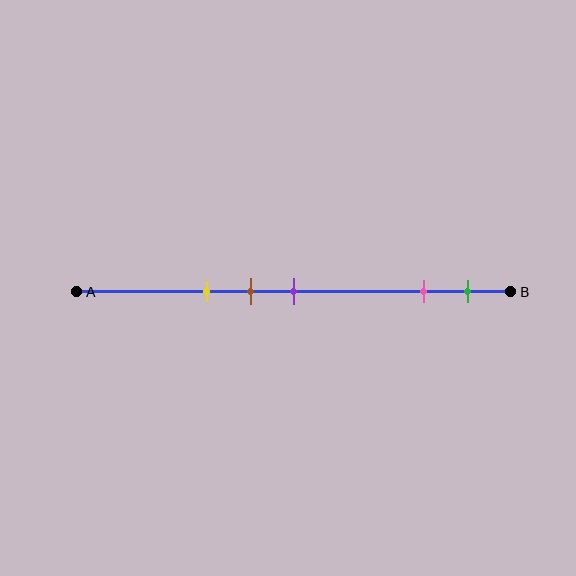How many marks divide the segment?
There are 5 marks dividing the segment.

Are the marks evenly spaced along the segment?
No, the marks are not evenly spaced.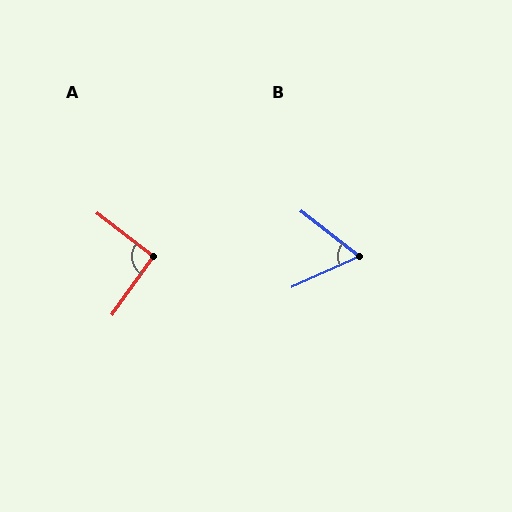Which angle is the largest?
A, at approximately 92 degrees.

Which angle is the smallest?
B, at approximately 61 degrees.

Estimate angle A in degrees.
Approximately 92 degrees.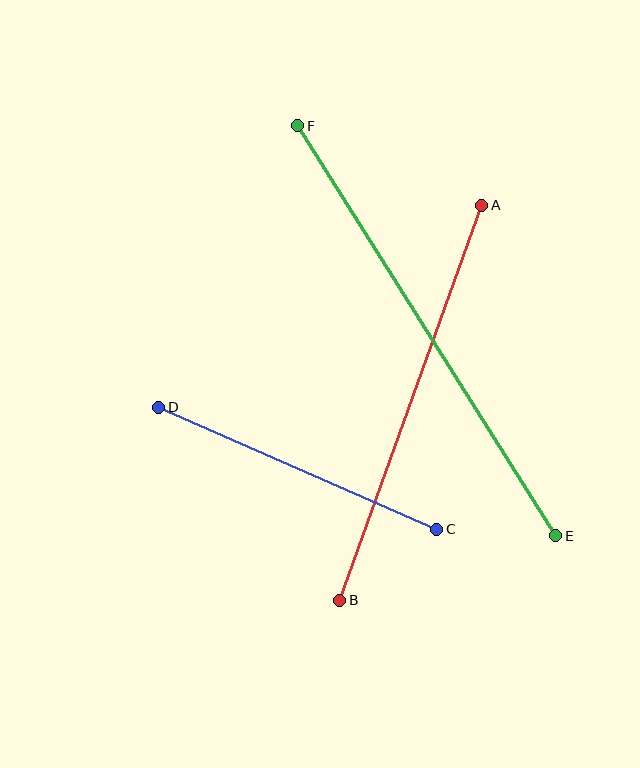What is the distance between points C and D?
The distance is approximately 304 pixels.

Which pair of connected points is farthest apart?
Points E and F are farthest apart.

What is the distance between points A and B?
The distance is approximately 420 pixels.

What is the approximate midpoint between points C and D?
The midpoint is at approximately (298, 468) pixels.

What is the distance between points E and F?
The distance is approximately 484 pixels.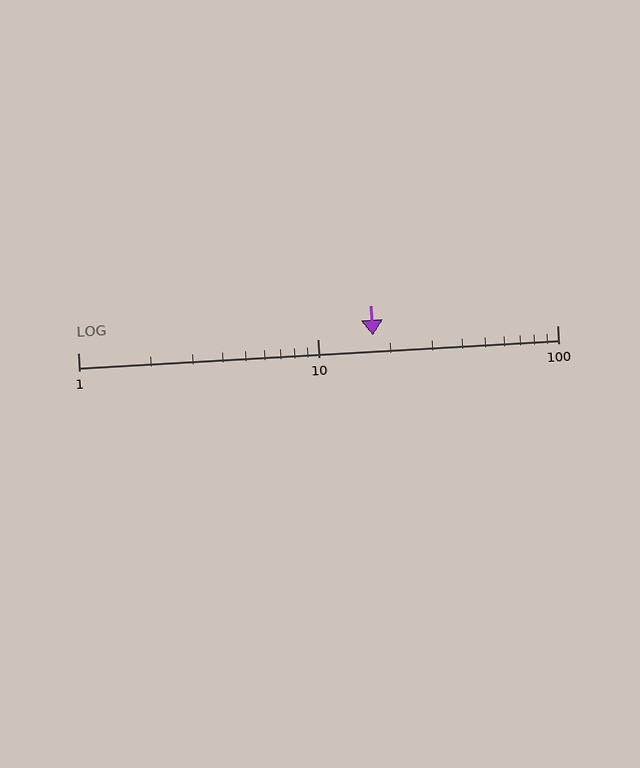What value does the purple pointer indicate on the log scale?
The pointer indicates approximately 17.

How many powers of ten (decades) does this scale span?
The scale spans 2 decades, from 1 to 100.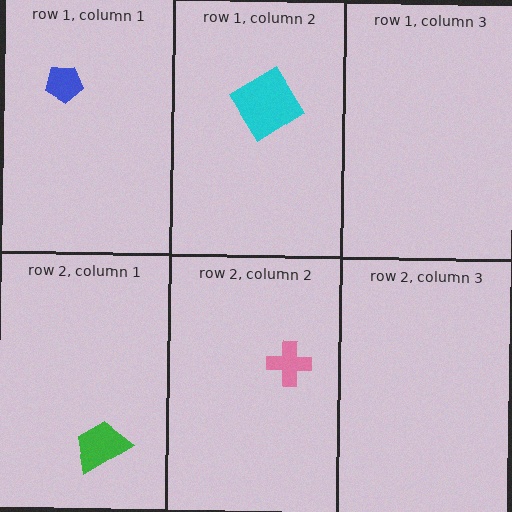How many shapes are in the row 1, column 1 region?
1.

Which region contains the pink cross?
The row 2, column 2 region.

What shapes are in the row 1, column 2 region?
The cyan diamond.